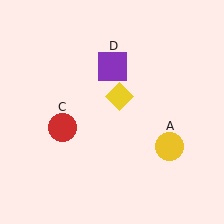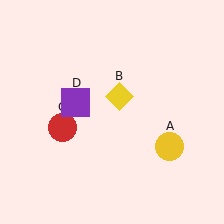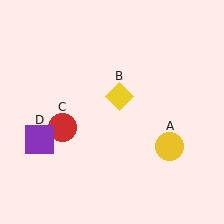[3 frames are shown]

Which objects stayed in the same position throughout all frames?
Yellow circle (object A) and yellow diamond (object B) and red circle (object C) remained stationary.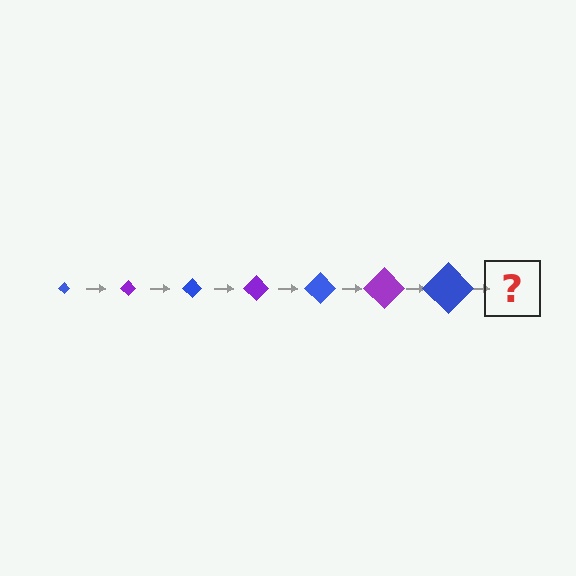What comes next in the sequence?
The next element should be a purple diamond, larger than the previous one.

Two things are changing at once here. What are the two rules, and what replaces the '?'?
The two rules are that the diamond grows larger each step and the color cycles through blue and purple. The '?' should be a purple diamond, larger than the previous one.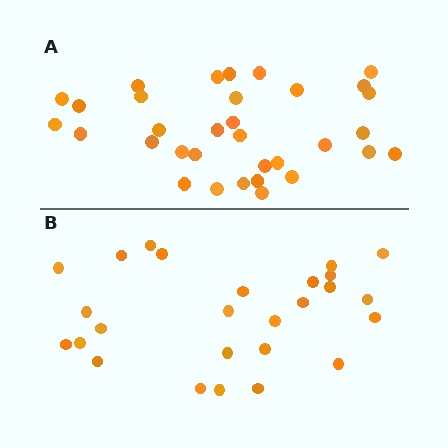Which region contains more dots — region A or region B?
Region A (the top region) has more dots.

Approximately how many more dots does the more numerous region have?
Region A has roughly 8 or so more dots than region B.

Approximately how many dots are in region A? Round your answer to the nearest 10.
About 30 dots. (The exact count is 33, which rounds to 30.)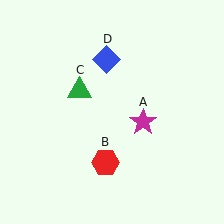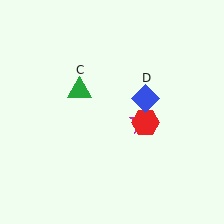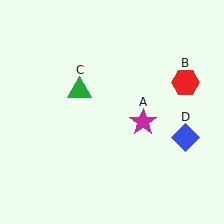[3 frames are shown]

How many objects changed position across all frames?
2 objects changed position: red hexagon (object B), blue diamond (object D).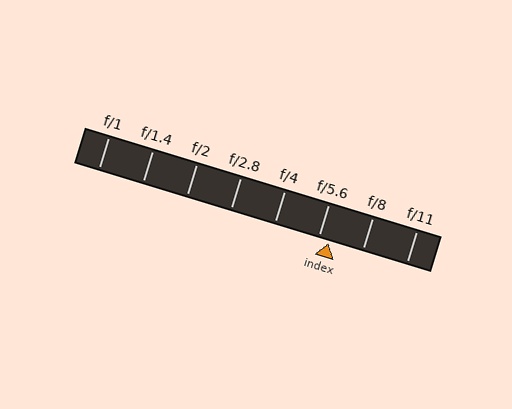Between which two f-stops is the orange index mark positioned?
The index mark is between f/5.6 and f/8.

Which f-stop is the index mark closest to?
The index mark is closest to f/5.6.